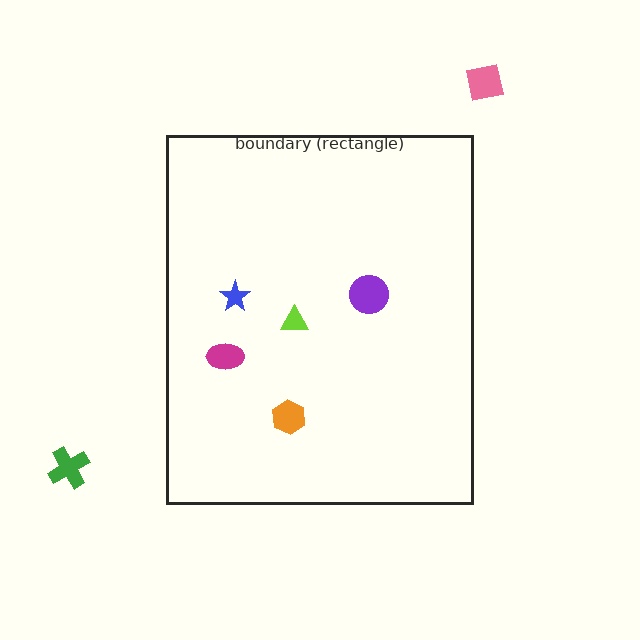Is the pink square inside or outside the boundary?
Outside.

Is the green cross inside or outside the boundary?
Outside.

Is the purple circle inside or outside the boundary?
Inside.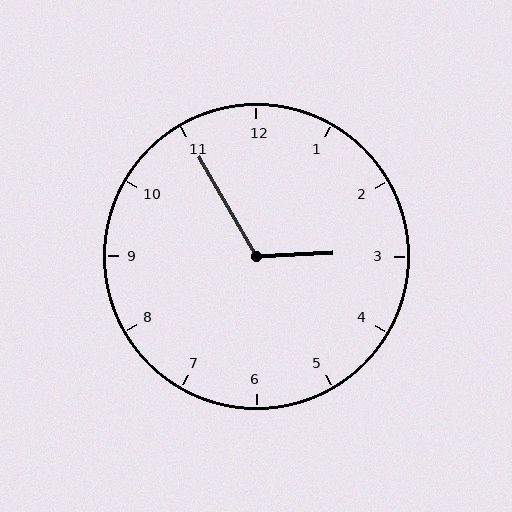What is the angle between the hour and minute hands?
Approximately 118 degrees.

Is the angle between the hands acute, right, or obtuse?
It is obtuse.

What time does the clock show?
2:55.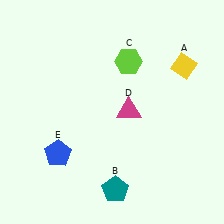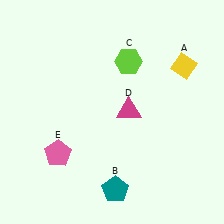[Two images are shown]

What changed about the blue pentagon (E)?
In Image 1, E is blue. In Image 2, it changed to pink.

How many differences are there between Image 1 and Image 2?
There is 1 difference between the two images.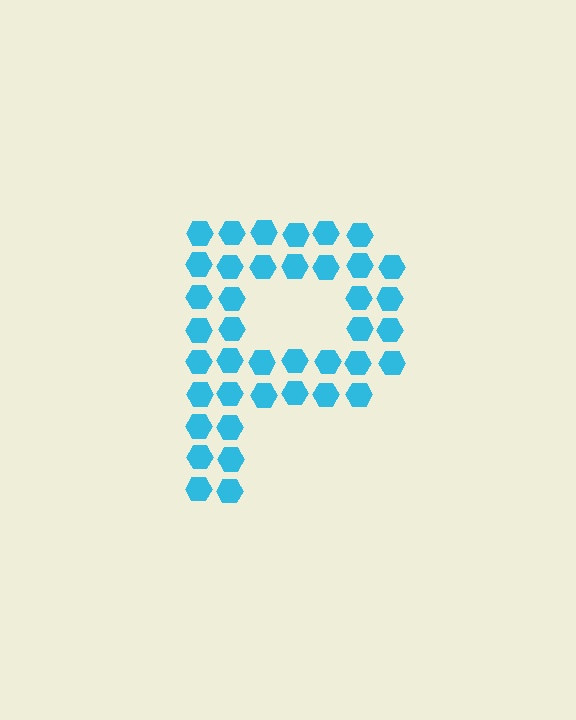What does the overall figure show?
The overall figure shows the letter P.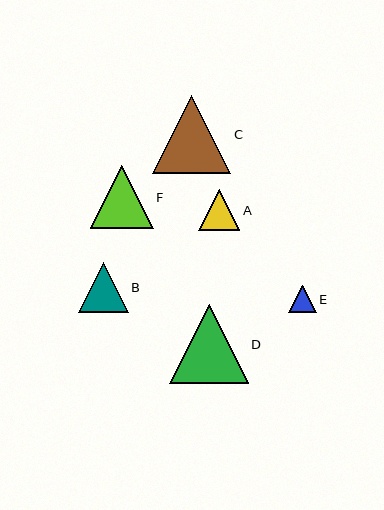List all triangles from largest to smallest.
From largest to smallest: D, C, F, B, A, E.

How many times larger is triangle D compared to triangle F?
Triangle D is approximately 1.2 times the size of triangle F.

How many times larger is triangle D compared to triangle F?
Triangle D is approximately 1.2 times the size of triangle F.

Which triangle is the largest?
Triangle D is the largest with a size of approximately 79 pixels.